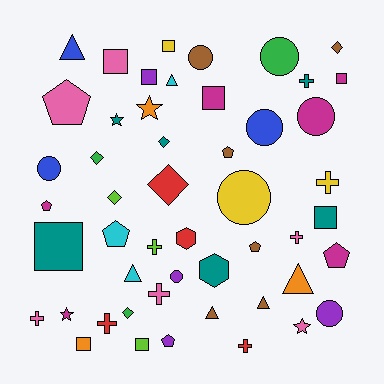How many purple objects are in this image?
There are 4 purple objects.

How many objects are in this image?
There are 50 objects.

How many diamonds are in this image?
There are 6 diamonds.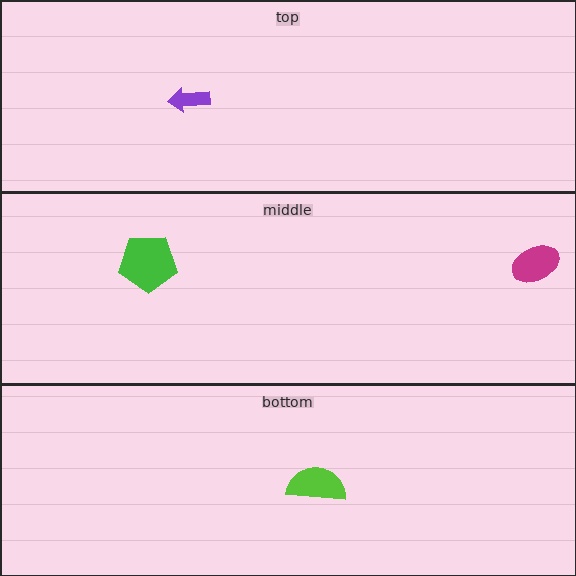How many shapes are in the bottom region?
1.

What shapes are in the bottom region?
The lime semicircle.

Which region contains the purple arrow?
The top region.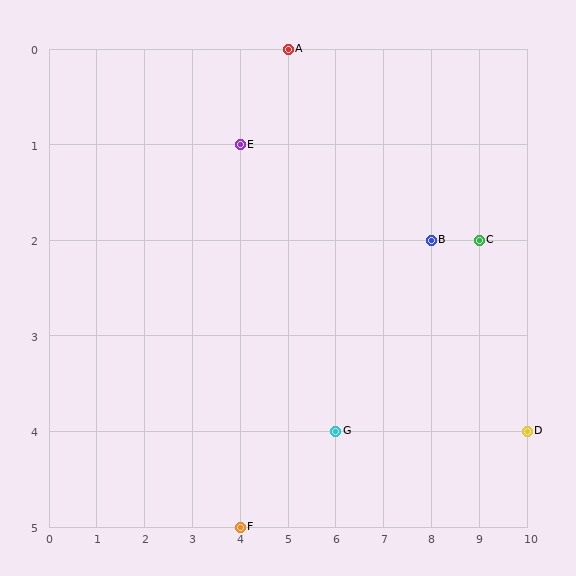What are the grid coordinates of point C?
Point C is at grid coordinates (9, 2).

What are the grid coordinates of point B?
Point B is at grid coordinates (8, 2).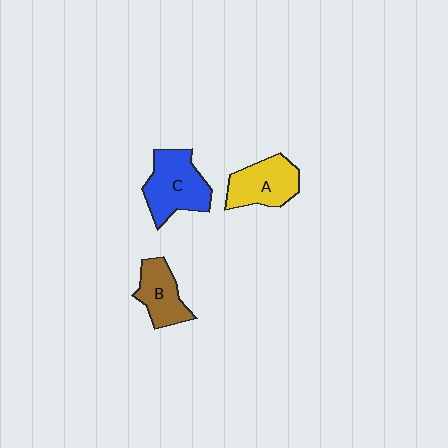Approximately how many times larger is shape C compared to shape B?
Approximately 1.5 times.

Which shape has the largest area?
Shape C (blue).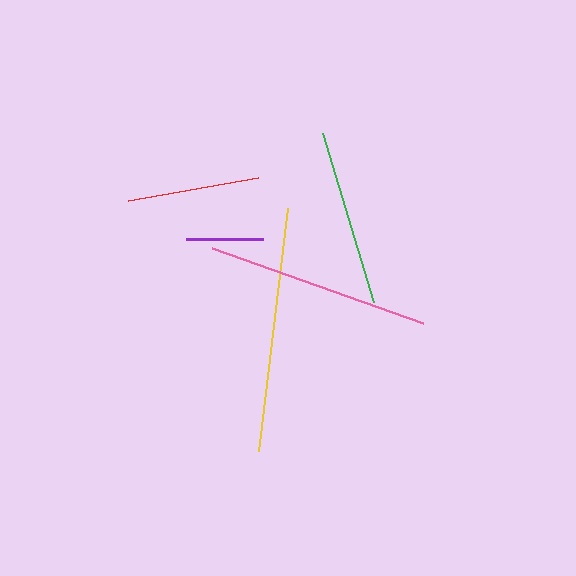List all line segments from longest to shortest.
From longest to shortest: yellow, pink, green, red, purple.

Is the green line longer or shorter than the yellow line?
The yellow line is longer than the green line.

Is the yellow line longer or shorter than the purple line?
The yellow line is longer than the purple line.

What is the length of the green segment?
The green segment is approximately 176 pixels long.